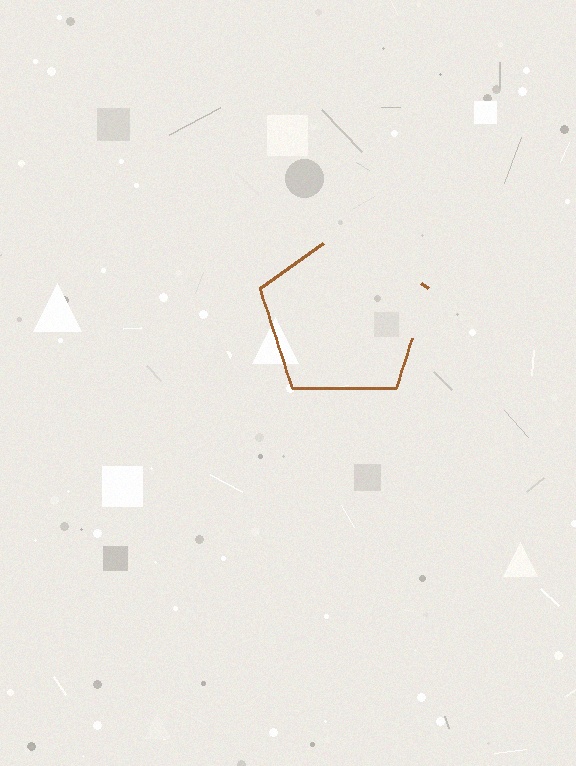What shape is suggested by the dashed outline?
The dashed outline suggests a pentagon.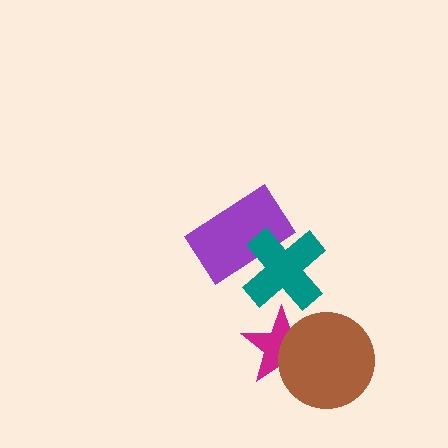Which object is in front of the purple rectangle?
The teal cross is in front of the purple rectangle.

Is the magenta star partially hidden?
Yes, it is partially covered by another shape.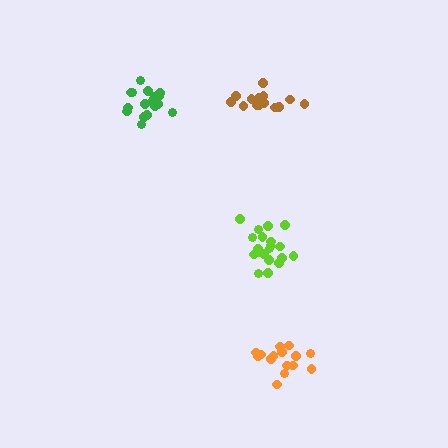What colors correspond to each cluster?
The clusters are colored: orange, brown, lime, green.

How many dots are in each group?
Group 1: 15 dots, Group 2: 14 dots, Group 3: 20 dots, Group 4: 17 dots (66 total).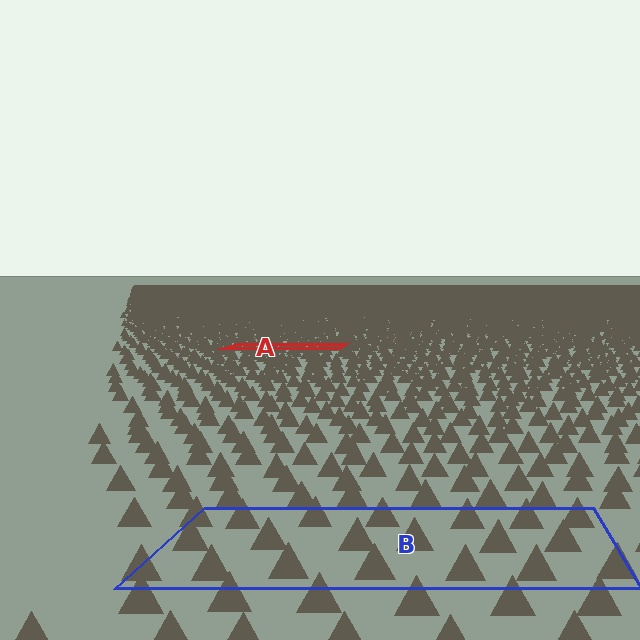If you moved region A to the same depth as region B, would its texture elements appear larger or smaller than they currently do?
They would appear larger. At a closer depth, the same texture elements are projected at a bigger on-screen size.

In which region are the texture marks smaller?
The texture marks are smaller in region A, because it is farther away.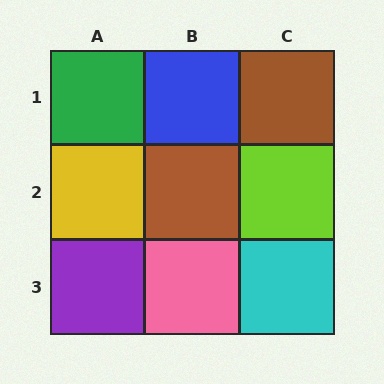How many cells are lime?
1 cell is lime.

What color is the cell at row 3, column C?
Cyan.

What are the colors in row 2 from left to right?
Yellow, brown, lime.